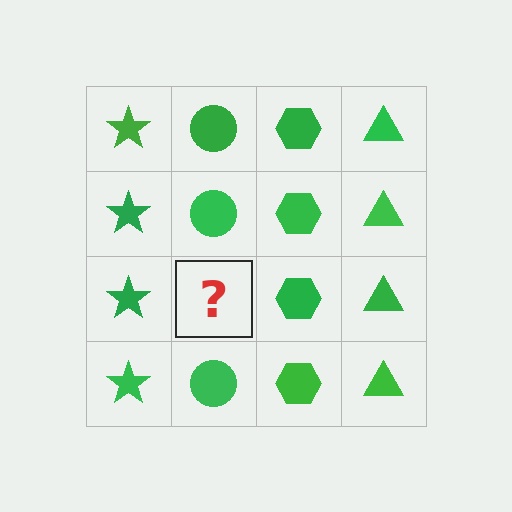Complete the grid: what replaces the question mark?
The question mark should be replaced with a green circle.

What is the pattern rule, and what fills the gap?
The rule is that each column has a consistent shape. The gap should be filled with a green circle.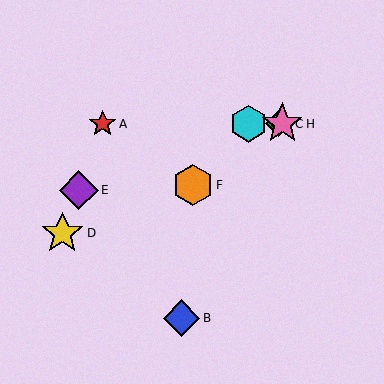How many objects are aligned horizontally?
4 objects (A, C, G, H) are aligned horizontally.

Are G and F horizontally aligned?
No, G is at y≈124 and F is at y≈185.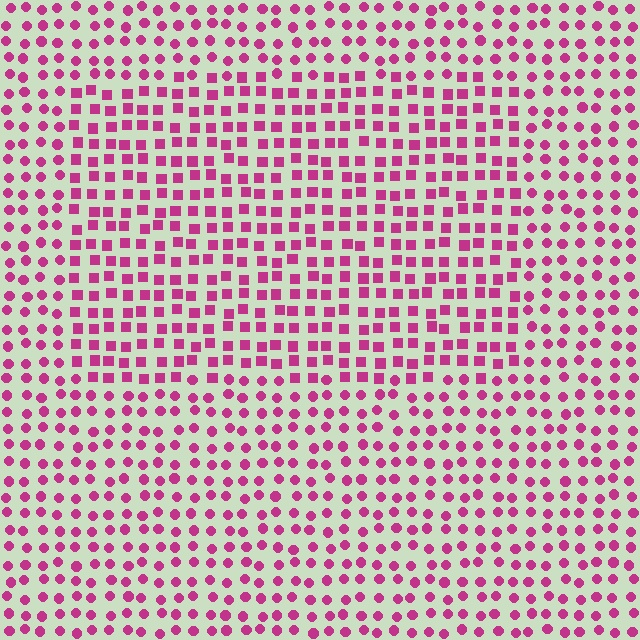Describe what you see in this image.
The image is filled with small magenta elements arranged in a uniform grid. A rectangle-shaped region contains squares, while the surrounding area contains circles. The boundary is defined purely by the change in element shape.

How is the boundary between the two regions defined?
The boundary is defined by a change in element shape: squares inside vs. circles outside. All elements share the same color and spacing.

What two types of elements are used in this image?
The image uses squares inside the rectangle region and circles outside it.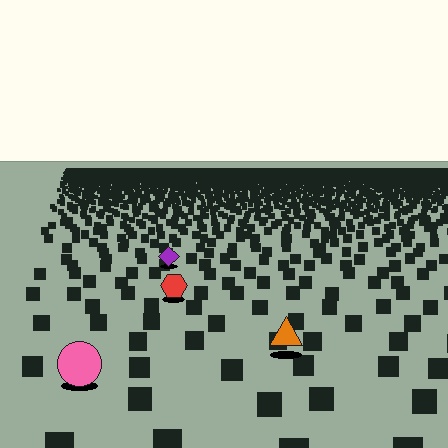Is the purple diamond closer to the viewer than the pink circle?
No. The pink circle is closer — you can tell from the texture gradient: the ground texture is coarser near it.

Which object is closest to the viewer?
The pink circle is closest. The texture marks near it are larger and more spread out.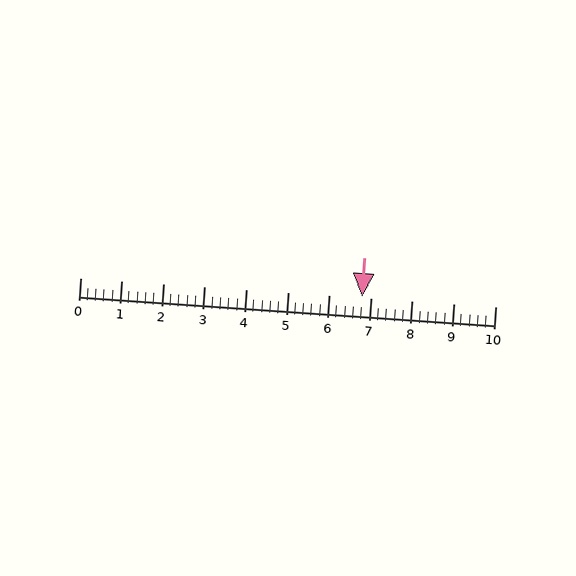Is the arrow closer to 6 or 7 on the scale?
The arrow is closer to 7.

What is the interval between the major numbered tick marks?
The major tick marks are spaced 1 units apart.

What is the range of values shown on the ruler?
The ruler shows values from 0 to 10.